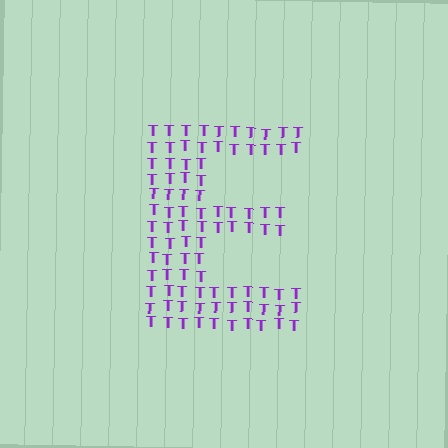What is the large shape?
The large shape is the letter E.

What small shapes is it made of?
It is made of small letter T's.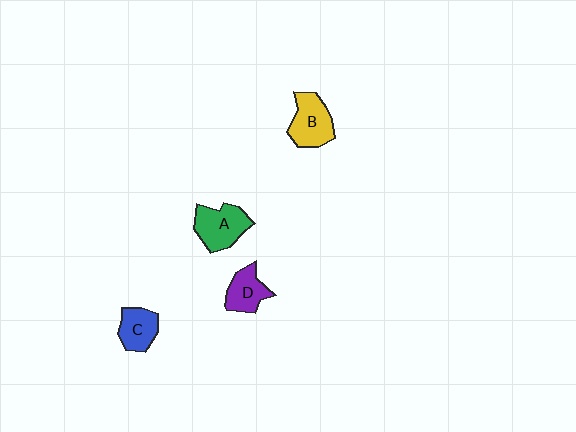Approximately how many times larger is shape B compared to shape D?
Approximately 1.3 times.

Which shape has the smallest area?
Shape C (blue).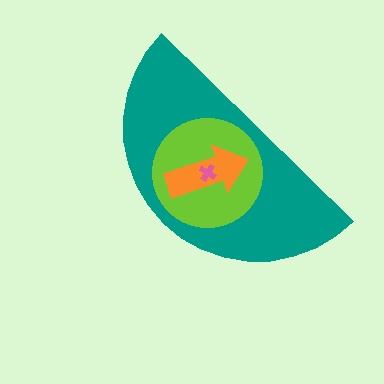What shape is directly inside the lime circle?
The orange arrow.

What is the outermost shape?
The teal semicircle.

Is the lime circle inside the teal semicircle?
Yes.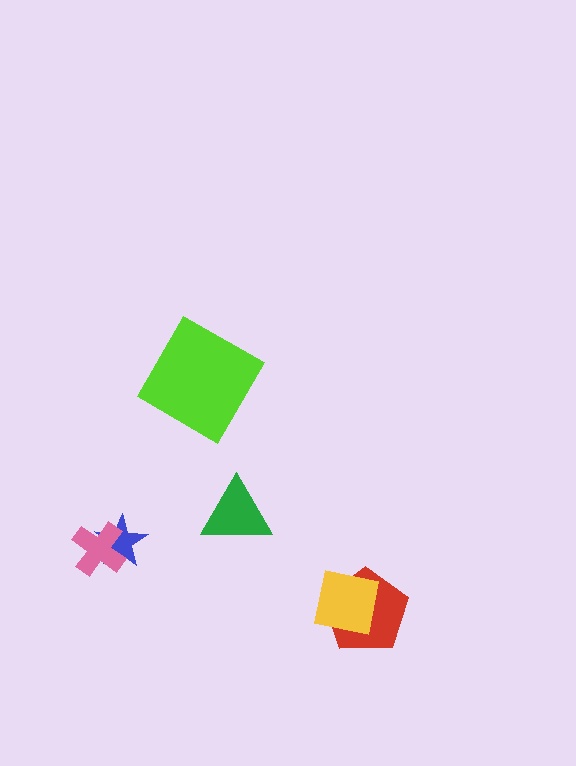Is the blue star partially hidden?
Yes, it is partially covered by another shape.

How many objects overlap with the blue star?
1 object overlaps with the blue star.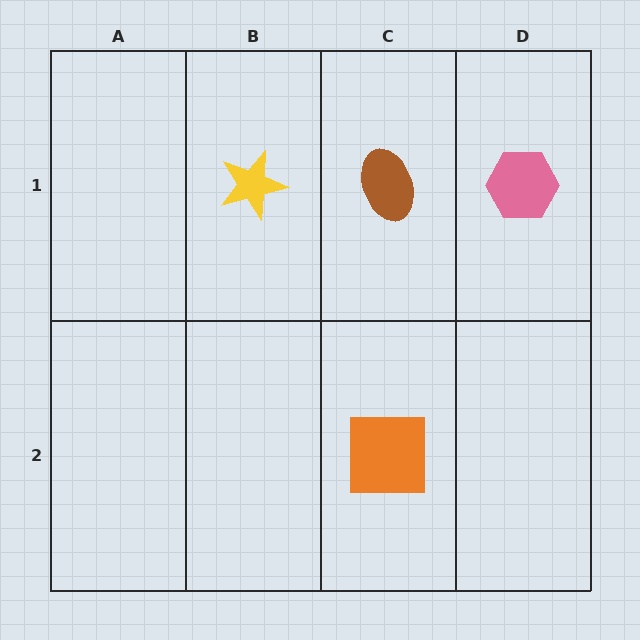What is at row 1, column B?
A yellow star.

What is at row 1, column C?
A brown ellipse.